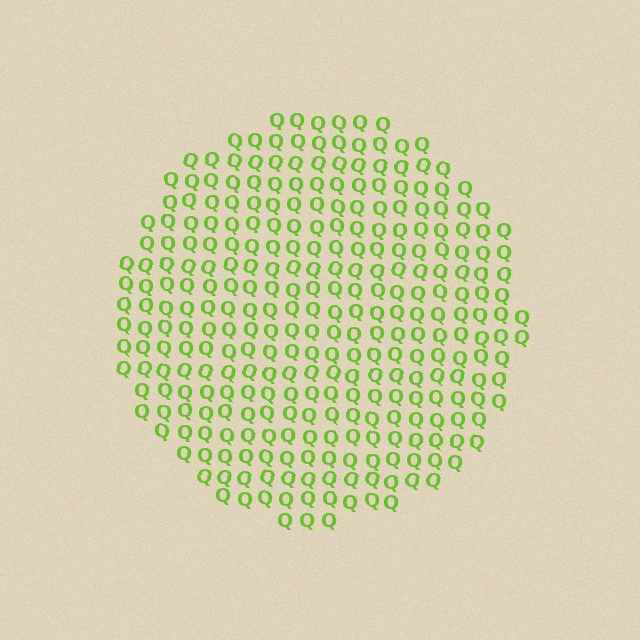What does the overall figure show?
The overall figure shows a circle.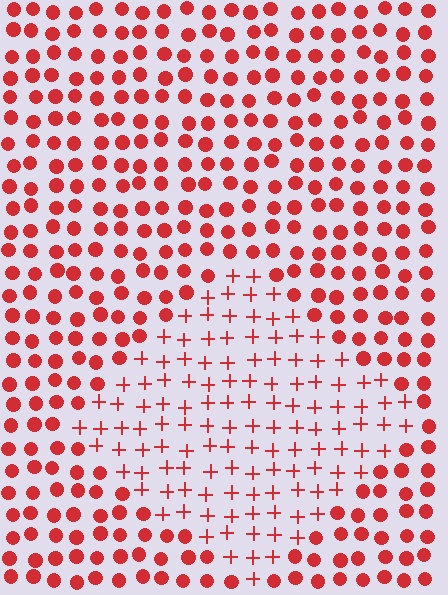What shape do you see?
I see a diamond.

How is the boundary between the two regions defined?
The boundary is defined by a change in element shape: plus signs inside vs. circles outside. All elements share the same color and spacing.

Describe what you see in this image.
The image is filled with small red elements arranged in a uniform grid. A diamond-shaped region contains plus signs, while the surrounding area contains circles. The boundary is defined purely by the change in element shape.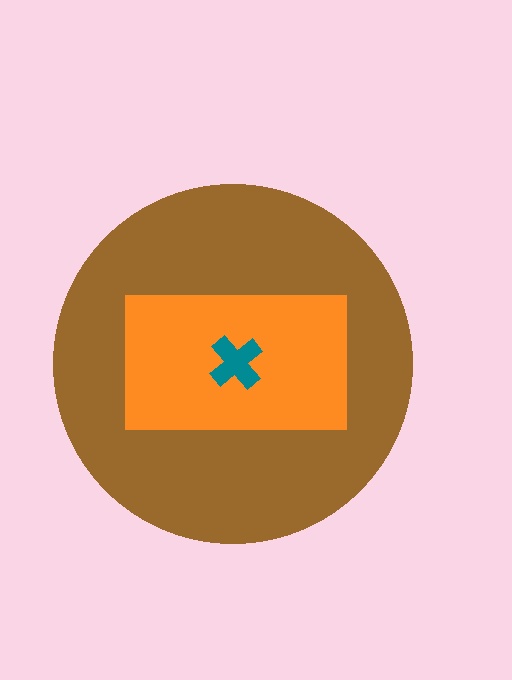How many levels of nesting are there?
3.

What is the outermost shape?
The brown circle.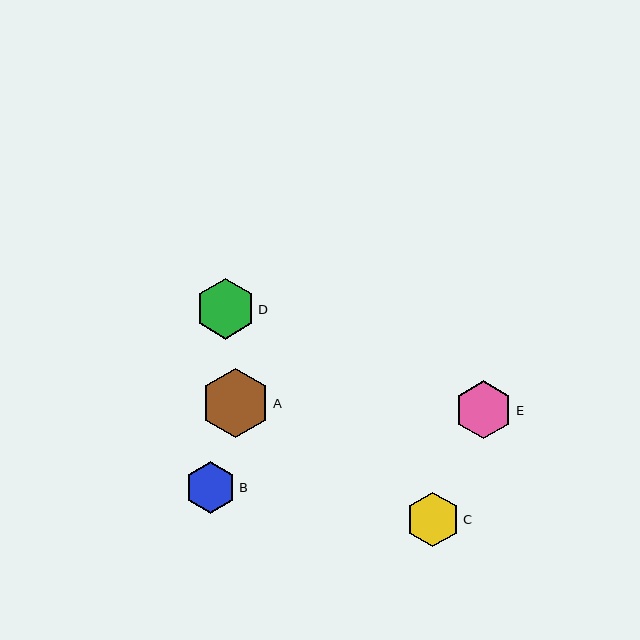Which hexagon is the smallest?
Hexagon B is the smallest with a size of approximately 51 pixels.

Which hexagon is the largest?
Hexagon A is the largest with a size of approximately 69 pixels.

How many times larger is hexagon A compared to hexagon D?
Hexagon A is approximately 1.1 times the size of hexagon D.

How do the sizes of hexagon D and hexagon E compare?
Hexagon D and hexagon E are approximately the same size.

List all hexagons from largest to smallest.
From largest to smallest: A, D, E, C, B.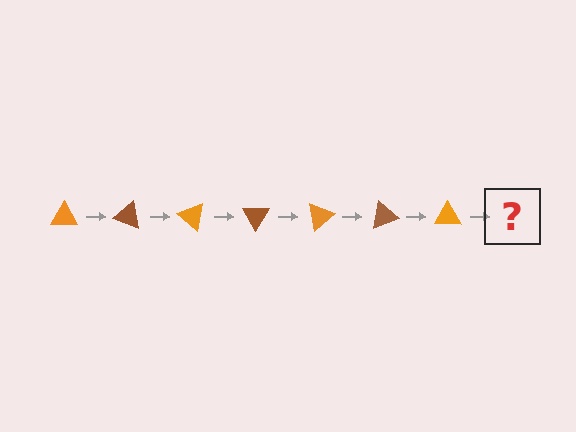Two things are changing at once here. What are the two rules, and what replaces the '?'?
The two rules are that it rotates 20 degrees each step and the color cycles through orange and brown. The '?' should be a brown triangle, rotated 140 degrees from the start.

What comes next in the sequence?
The next element should be a brown triangle, rotated 140 degrees from the start.